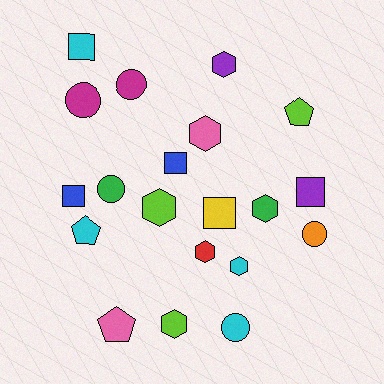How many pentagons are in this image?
There are 3 pentagons.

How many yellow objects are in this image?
There is 1 yellow object.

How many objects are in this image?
There are 20 objects.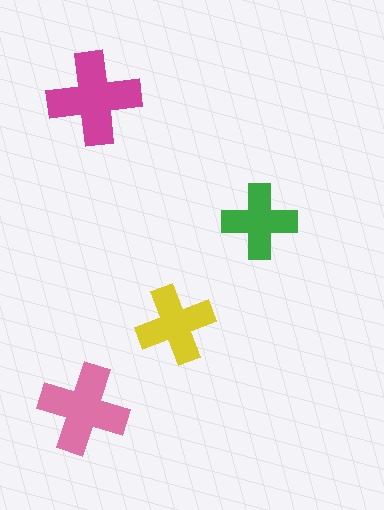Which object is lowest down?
The pink cross is bottommost.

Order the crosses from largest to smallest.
the magenta one, the pink one, the yellow one, the green one.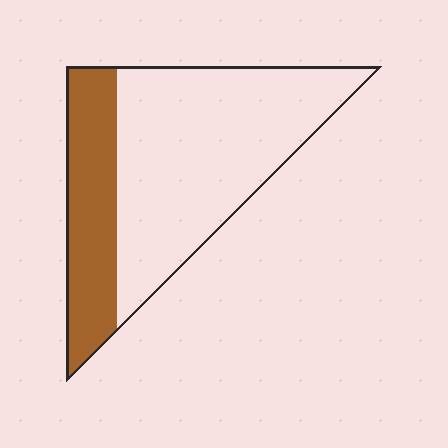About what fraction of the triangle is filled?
About one third (1/3).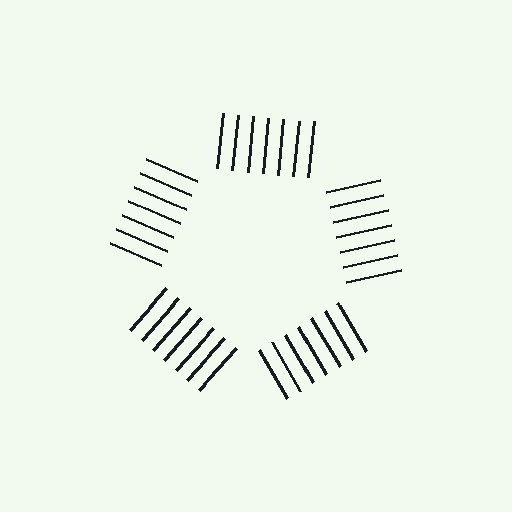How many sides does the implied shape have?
5 sides — the line-ends trace a pentagon.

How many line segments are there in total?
35 — 7 along each of the 5 edges.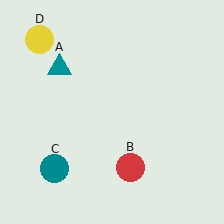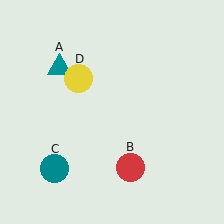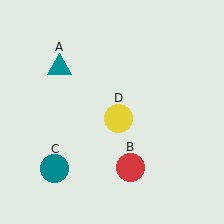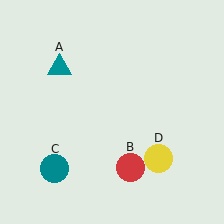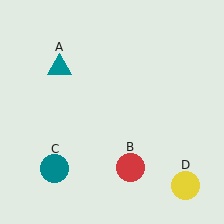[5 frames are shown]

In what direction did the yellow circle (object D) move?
The yellow circle (object D) moved down and to the right.